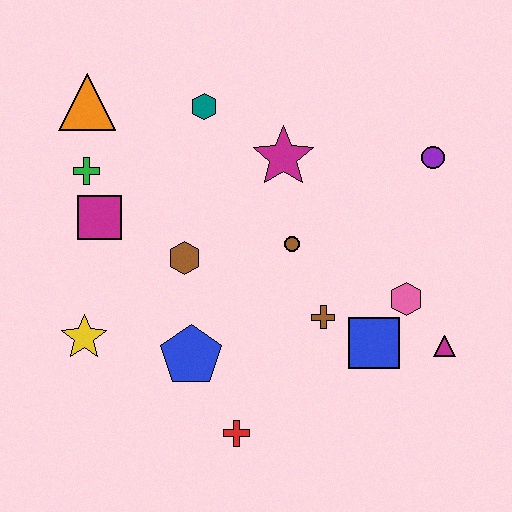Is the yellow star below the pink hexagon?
Yes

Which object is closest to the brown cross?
The blue square is closest to the brown cross.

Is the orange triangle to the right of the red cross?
No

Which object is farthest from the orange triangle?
The magenta triangle is farthest from the orange triangle.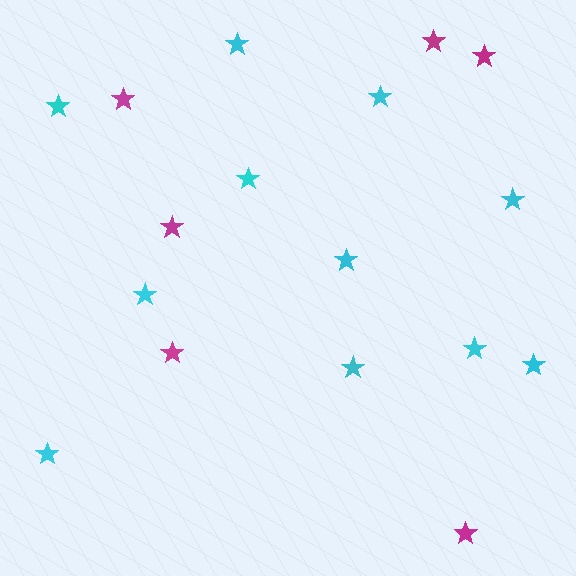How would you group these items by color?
There are 2 groups: one group of magenta stars (6) and one group of cyan stars (11).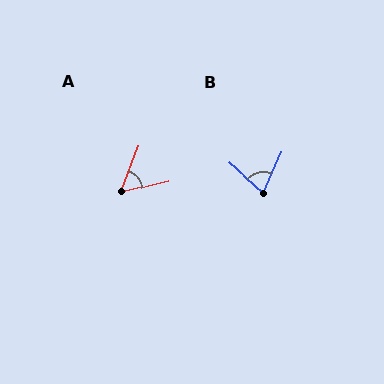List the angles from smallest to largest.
A (56°), B (73°).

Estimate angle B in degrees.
Approximately 73 degrees.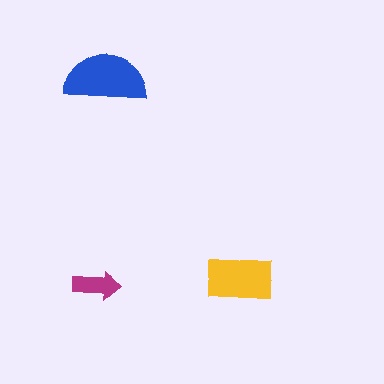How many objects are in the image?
There are 3 objects in the image.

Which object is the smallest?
The magenta arrow.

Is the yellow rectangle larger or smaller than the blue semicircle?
Smaller.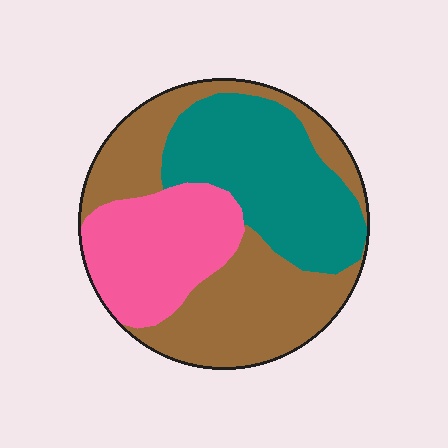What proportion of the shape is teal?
Teal covers 32% of the shape.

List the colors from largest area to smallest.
From largest to smallest: brown, teal, pink.